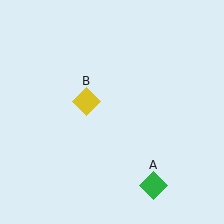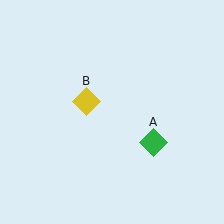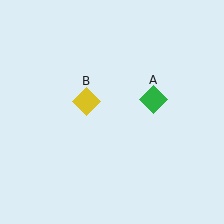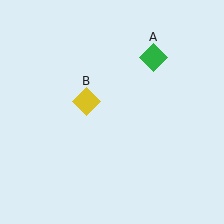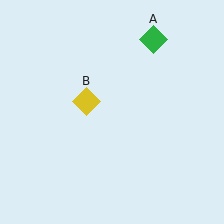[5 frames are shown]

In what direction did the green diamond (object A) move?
The green diamond (object A) moved up.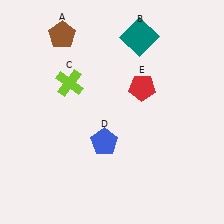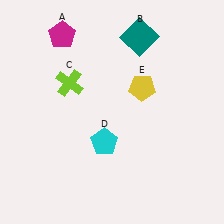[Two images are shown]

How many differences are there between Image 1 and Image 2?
There are 3 differences between the two images.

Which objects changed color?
A changed from brown to magenta. D changed from blue to cyan. E changed from red to yellow.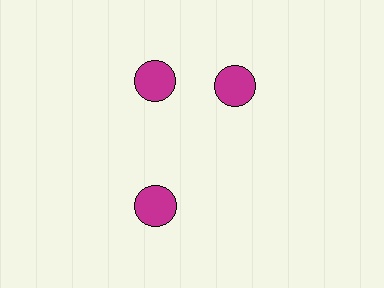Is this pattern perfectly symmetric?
No. The 3 magenta circles are arranged in a ring, but one element near the 3 o'clock position is rotated out of alignment along the ring, breaking the 3-fold rotational symmetry.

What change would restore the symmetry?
The symmetry would be restored by rotating it back into even spacing with its neighbors so that all 3 circles sit at equal angles and equal distance from the center.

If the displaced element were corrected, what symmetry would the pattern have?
It would have 3-fold rotational symmetry — the pattern would map onto itself every 120 degrees.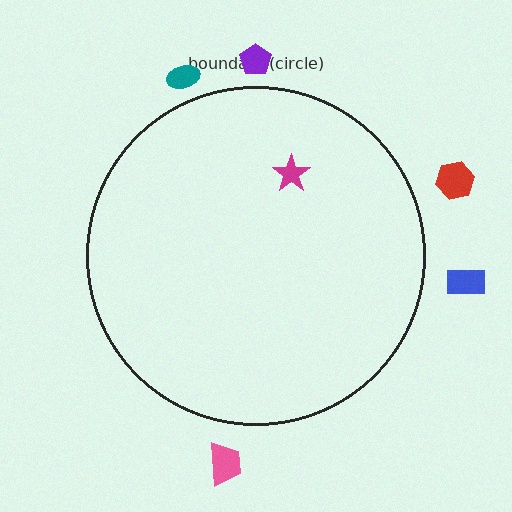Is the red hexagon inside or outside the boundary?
Outside.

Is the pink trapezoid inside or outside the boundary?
Outside.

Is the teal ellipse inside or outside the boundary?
Outside.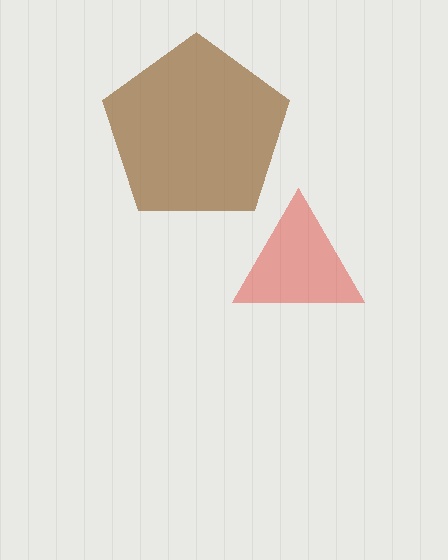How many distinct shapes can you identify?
There are 2 distinct shapes: a brown pentagon, a red triangle.